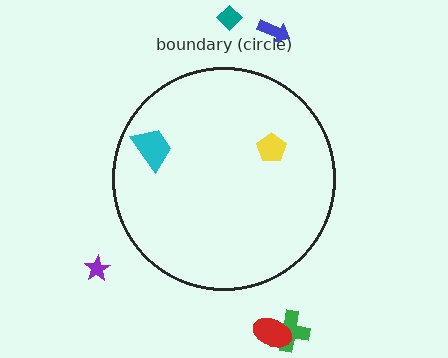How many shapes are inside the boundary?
2 inside, 5 outside.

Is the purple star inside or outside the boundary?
Outside.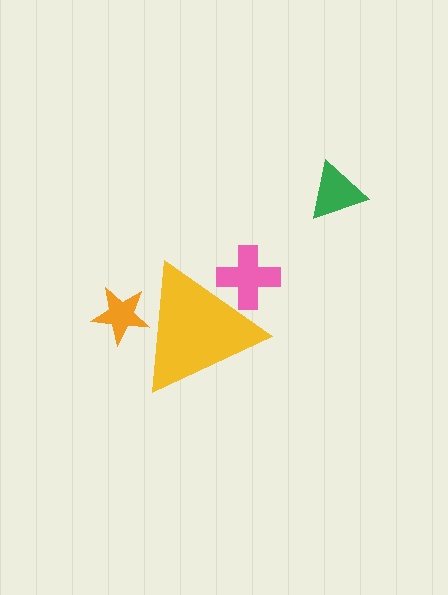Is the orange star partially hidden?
Yes, the orange star is partially hidden behind the yellow triangle.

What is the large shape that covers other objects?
A yellow triangle.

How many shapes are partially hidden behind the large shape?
2 shapes are partially hidden.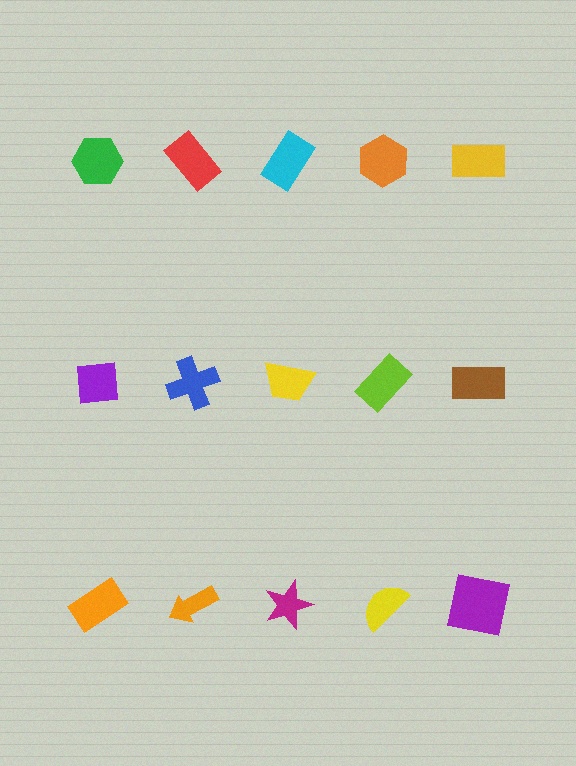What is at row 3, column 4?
A yellow semicircle.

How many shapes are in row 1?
5 shapes.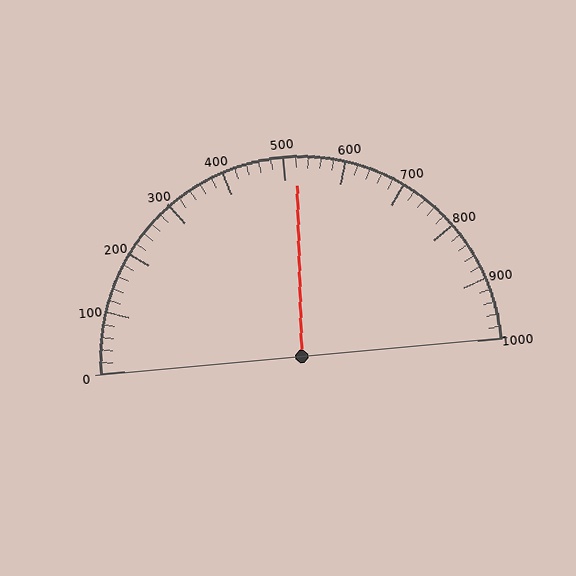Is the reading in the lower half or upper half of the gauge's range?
The reading is in the upper half of the range (0 to 1000).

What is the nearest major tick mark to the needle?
The nearest major tick mark is 500.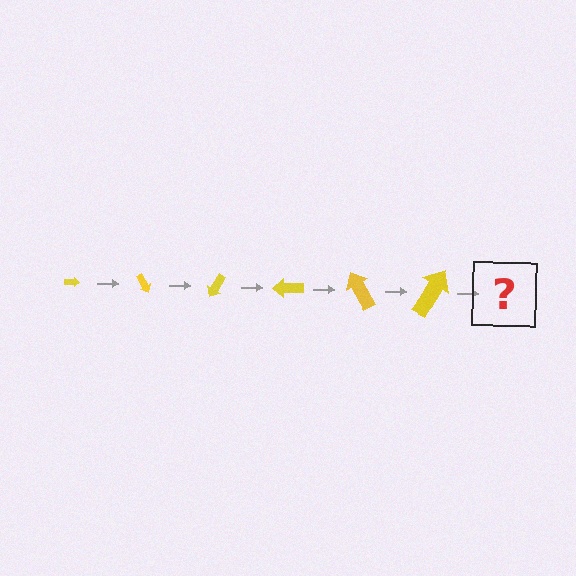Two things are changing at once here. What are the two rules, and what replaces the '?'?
The two rules are that the arrow grows larger each step and it rotates 60 degrees each step. The '?' should be an arrow, larger than the previous one and rotated 360 degrees from the start.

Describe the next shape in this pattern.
It should be an arrow, larger than the previous one and rotated 360 degrees from the start.